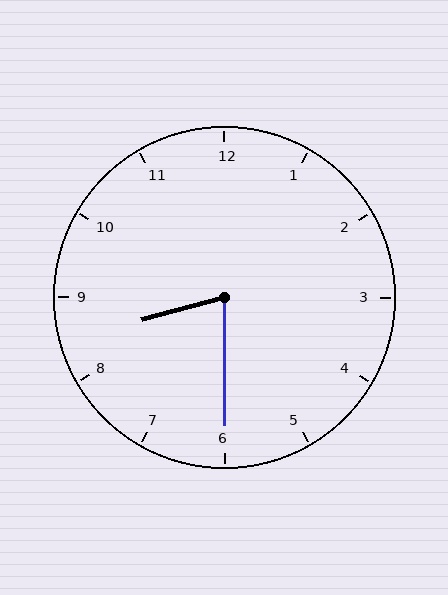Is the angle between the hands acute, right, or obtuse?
It is acute.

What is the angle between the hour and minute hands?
Approximately 75 degrees.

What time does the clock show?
8:30.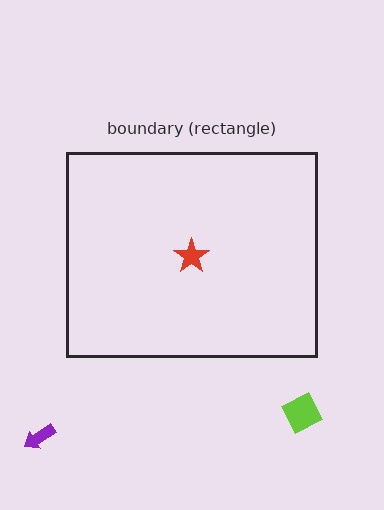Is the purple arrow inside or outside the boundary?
Outside.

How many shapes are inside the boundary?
1 inside, 2 outside.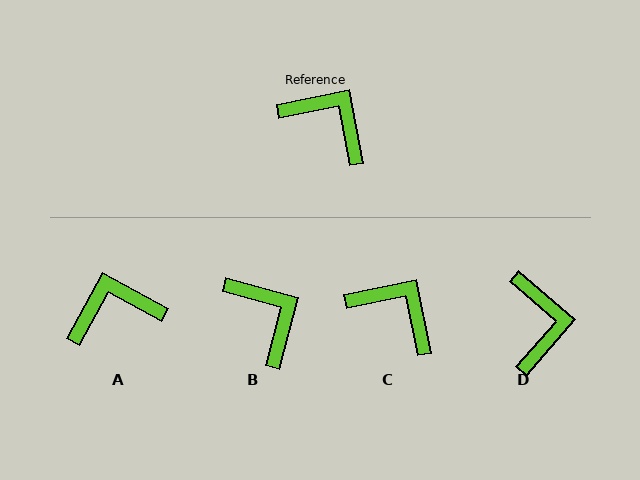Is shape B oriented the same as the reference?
No, it is off by about 26 degrees.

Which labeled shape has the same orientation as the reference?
C.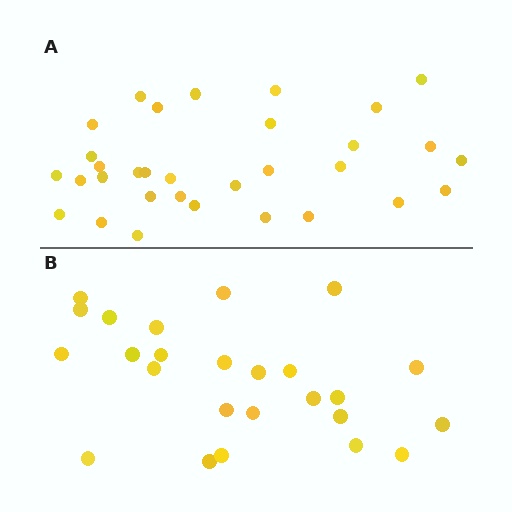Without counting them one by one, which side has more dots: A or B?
Region A (the top region) has more dots.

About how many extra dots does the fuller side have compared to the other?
Region A has roughly 8 or so more dots than region B.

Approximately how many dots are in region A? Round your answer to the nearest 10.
About 30 dots. (The exact count is 32, which rounds to 30.)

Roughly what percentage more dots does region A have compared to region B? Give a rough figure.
About 30% more.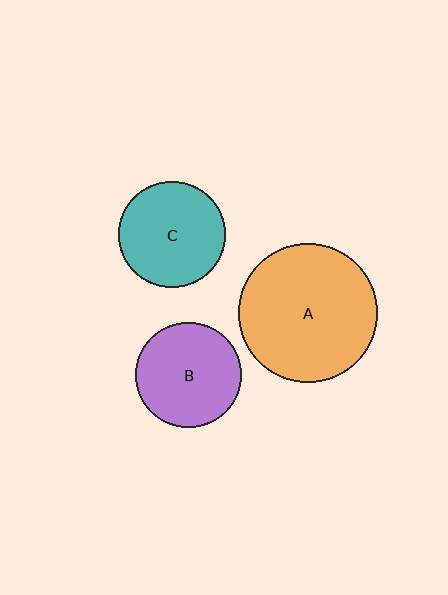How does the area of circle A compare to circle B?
Approximately 1.8 times.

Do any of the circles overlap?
No, none of the circles overlap.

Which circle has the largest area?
Circle A (orange).